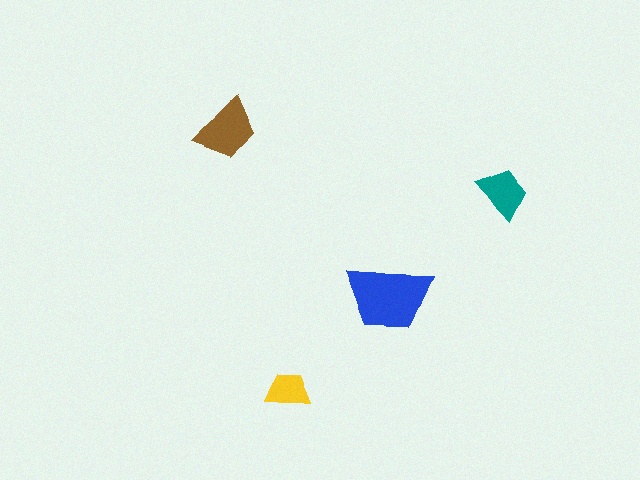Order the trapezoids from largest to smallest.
the blue one, the brown one, the teal one, the yellow one.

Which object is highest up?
The brown trapezoid is topmost.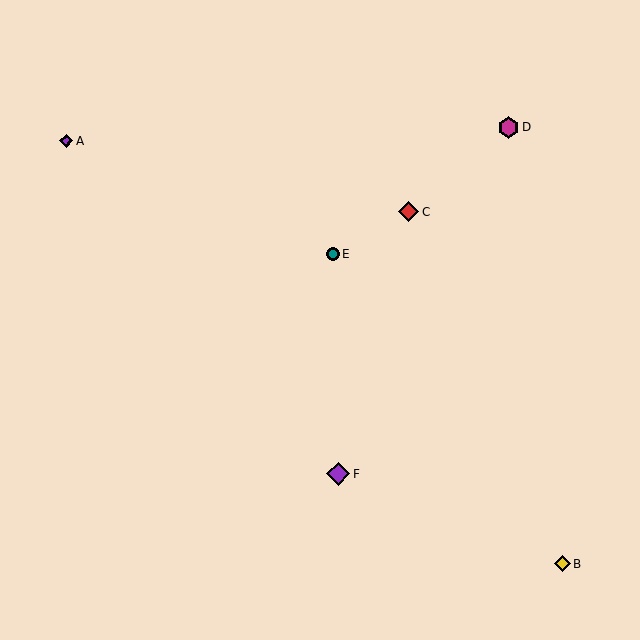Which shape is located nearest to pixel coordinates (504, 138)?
The magenta hexagon (labeled D) at (508, 127) is nearest to that location.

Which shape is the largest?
The purple diamond (labeled F) is the largest.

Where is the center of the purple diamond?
The center of the purple diamond is at (66, 141).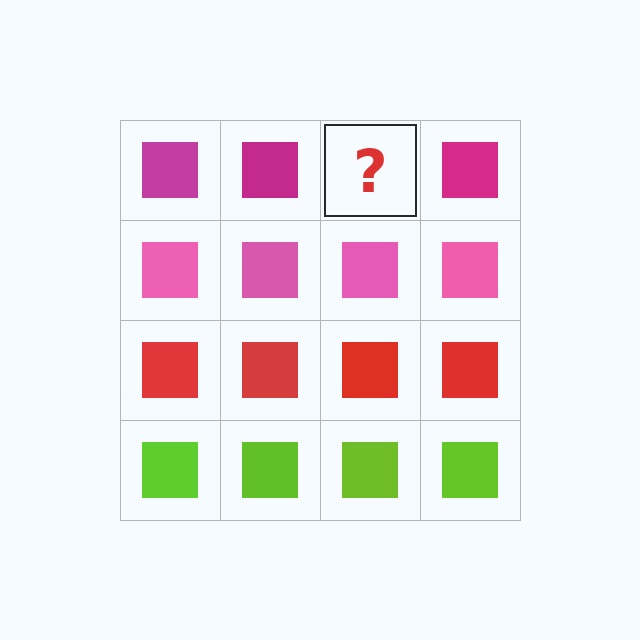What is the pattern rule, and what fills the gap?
The rule is that each row has a consistent color. The gap should be filled with a magenta square.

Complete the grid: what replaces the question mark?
The question mark should be replaced with a magenta square.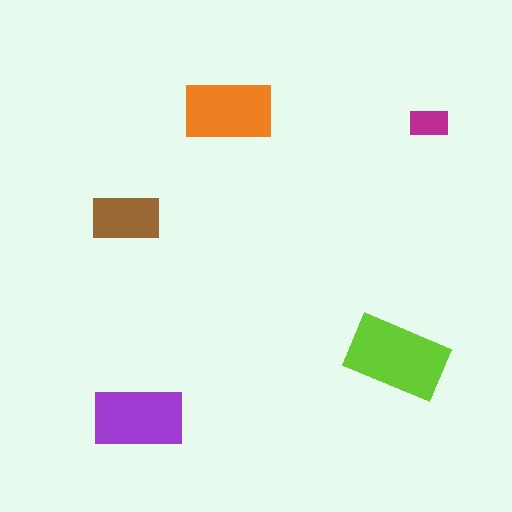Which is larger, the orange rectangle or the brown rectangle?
The orange one.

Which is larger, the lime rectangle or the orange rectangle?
The lime one.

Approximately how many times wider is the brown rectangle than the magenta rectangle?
About 1.5 times wider.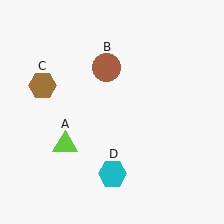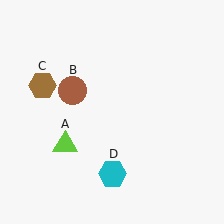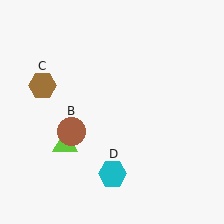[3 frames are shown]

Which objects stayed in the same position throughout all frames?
Lime triangle (object A) and brown hexagon (object C) and cyan hexagon (object D) remained stationary.